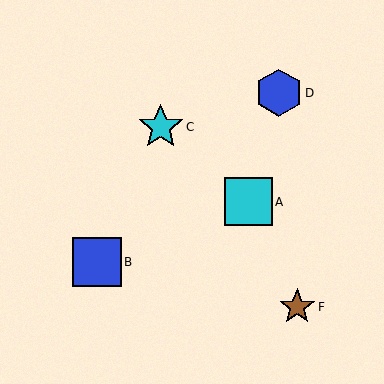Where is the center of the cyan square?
The center of the cyan square is at (248, 202).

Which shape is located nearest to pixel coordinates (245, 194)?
The cyan square (labeled A) at (248, 202) is nearest to that location.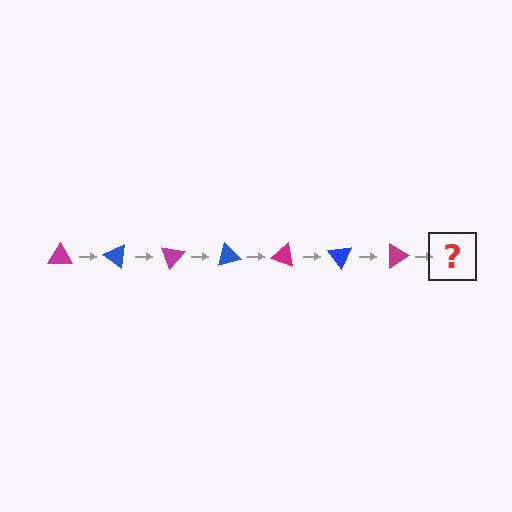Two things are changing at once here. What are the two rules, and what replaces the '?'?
The two rules are that it rotates 35 degrees each step and the color cycles through magenta and blue. The '?' should be a blue triangle, rotated 245 degrees from the start.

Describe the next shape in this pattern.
It should be a blue triangle, rotated 245 degrees from the start.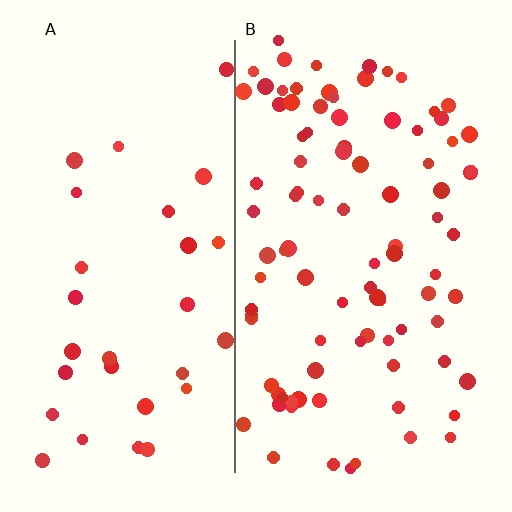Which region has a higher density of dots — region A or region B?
B (the right).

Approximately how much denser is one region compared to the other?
Approximately 3.0× — region B over region A.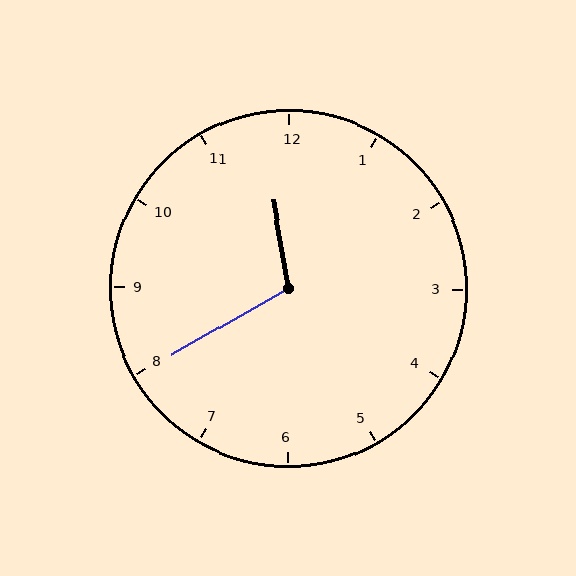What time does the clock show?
11:40.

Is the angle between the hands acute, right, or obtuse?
It is obtuse.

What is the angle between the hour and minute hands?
Approximately 110 degrees.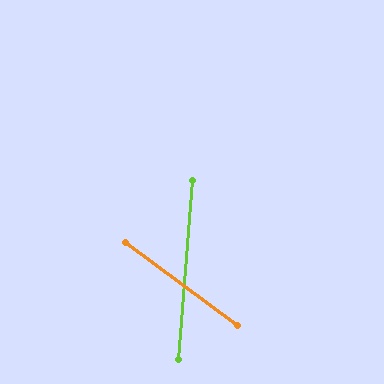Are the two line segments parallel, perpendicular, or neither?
Neither parallel nor perpendicular — they differ by about 58°.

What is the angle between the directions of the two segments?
Approximately 58 degrees.